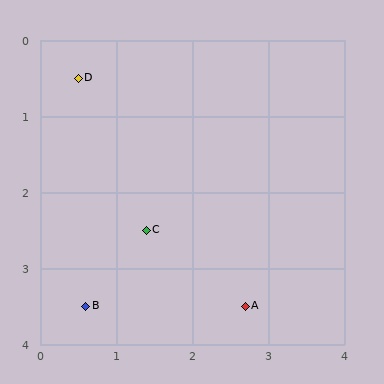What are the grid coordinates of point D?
Point D is at approximately (0.5, 0.5).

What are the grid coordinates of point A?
Point A is at approximately (2.7, 3.5).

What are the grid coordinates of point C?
Point C is at approximately (1.4, 2.5).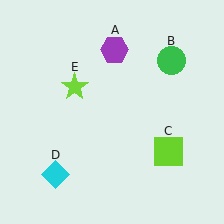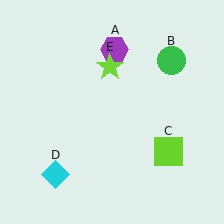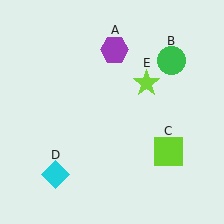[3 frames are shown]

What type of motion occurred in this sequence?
The lime star (object E) rotated clockwise around the center of the scene.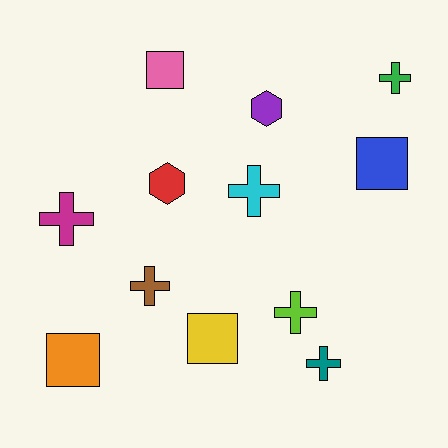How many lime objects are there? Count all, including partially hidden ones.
There is 1 lime object.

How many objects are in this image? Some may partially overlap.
There are 12 objects.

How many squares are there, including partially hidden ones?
There are 4 squares.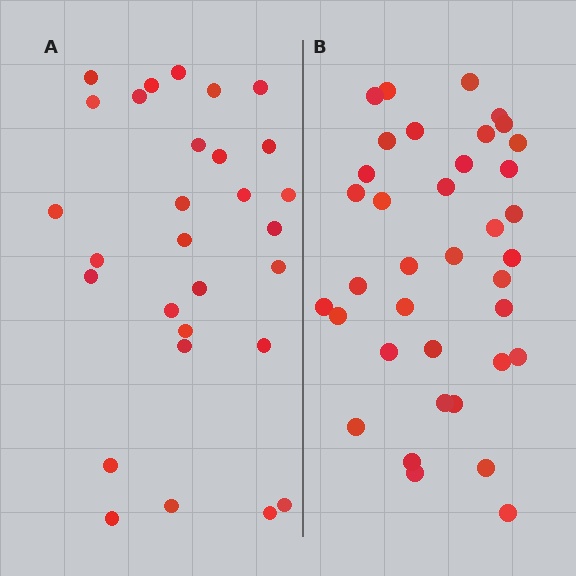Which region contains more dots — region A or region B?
Region B (the right region) has more dots.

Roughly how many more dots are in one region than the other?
Region B has roughly 8 or so more dots than region A.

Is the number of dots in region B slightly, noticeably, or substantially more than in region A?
Region B has noticeably more, but not dramatically so. The ratio is roughly 1.3 to 1.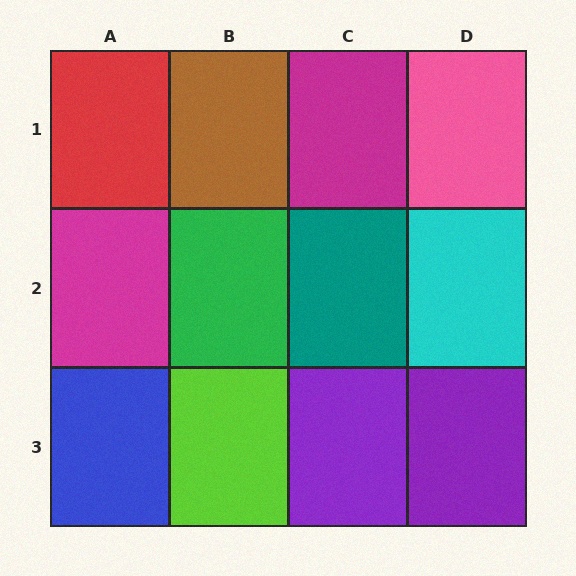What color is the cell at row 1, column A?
Red.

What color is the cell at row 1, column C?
Magenta.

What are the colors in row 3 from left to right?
Blue, lime, purple, purple.